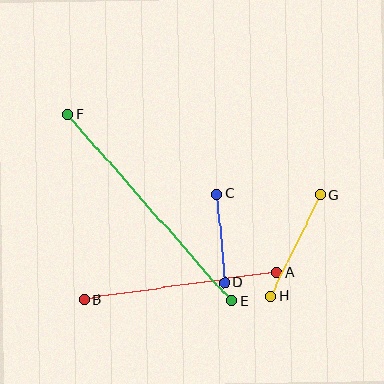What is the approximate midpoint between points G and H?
The midpoint is at approximately (295, 245) pixels.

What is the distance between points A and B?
The distance is approximately 195 pixels.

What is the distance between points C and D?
The distance is approximately 90 pixels.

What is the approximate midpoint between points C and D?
The midpoint is at approximately (221, 238) pixels.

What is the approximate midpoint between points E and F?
The midpoint is at approximately (150, 208) pixels.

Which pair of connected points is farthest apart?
Points E and F are farthest apart.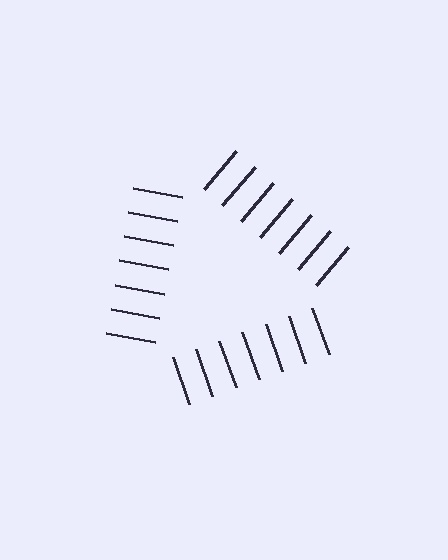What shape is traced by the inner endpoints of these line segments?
An illusory triangle — the line segments terminate on its edges but no continuous stroke is drawn.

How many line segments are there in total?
21 — 7 along each of the 3 edges.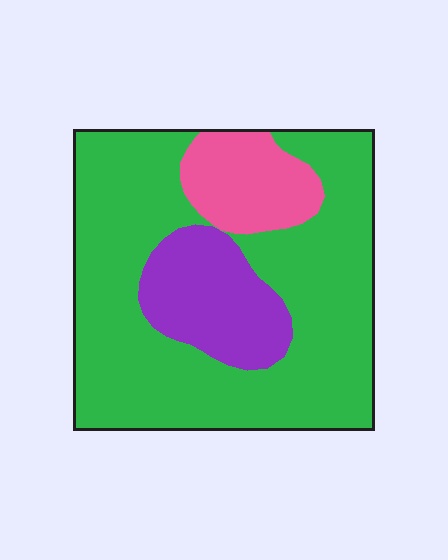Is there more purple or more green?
Green.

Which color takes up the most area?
Green, at roughly 70%.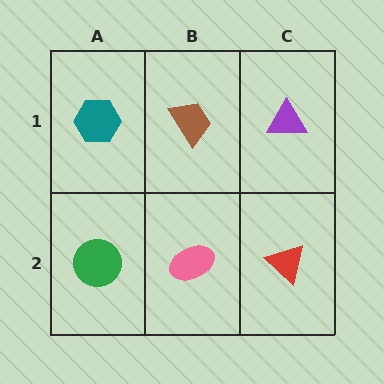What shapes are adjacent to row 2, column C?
A purple triangle (row 1, column C), a pink ellipse (row 2, column B).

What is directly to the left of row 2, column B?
A green circle.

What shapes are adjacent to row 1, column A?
A green circle (row 2, column A), a brown trapezoid (row 1, column B).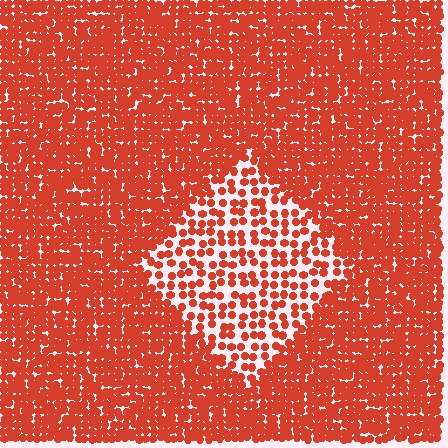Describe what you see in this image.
The image contains small red elements arranged at two different densities. A diamond-shaped region is visible where the elements are less densely packed than the surrounding area.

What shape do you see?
I see a diamond.